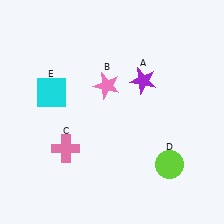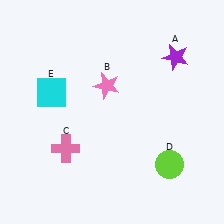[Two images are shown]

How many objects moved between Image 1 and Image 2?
1 object moved between the two images.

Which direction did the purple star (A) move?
The purple star (A) moved right.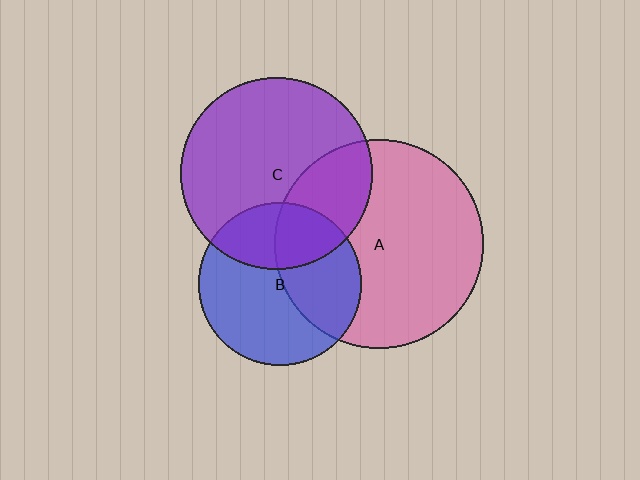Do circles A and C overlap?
Yes.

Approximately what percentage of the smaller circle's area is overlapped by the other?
Approximately 30%.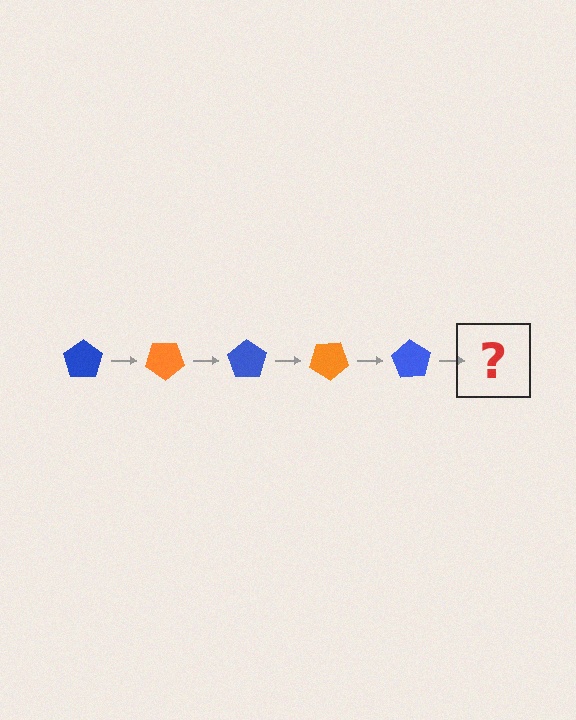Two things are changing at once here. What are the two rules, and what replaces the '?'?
The two rules are that it rotates 35 degrees each step and the color cycles through blue and orange. The '?' should be an orange pentagon, rotated 175 degrees from the start.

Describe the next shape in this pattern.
It should be an orange pentagon, rotated 175 degrees from the start.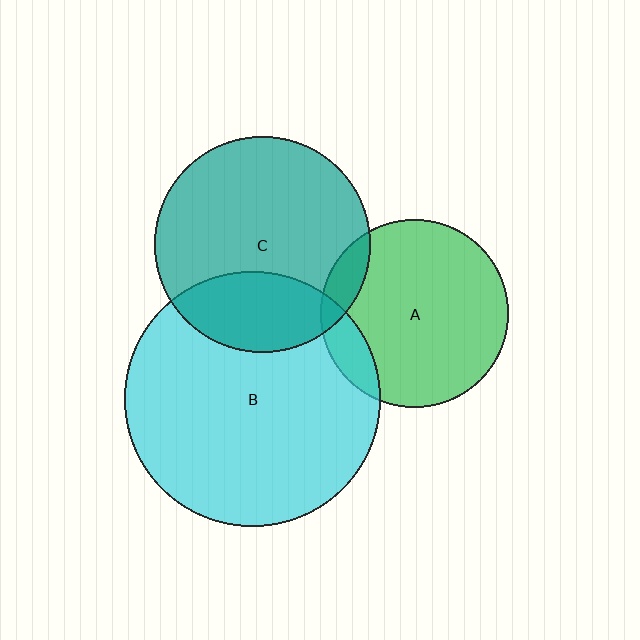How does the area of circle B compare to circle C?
Approximately 1.4 times.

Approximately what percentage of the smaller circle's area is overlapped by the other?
Approximately 10%.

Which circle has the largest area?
Circle B (cyan).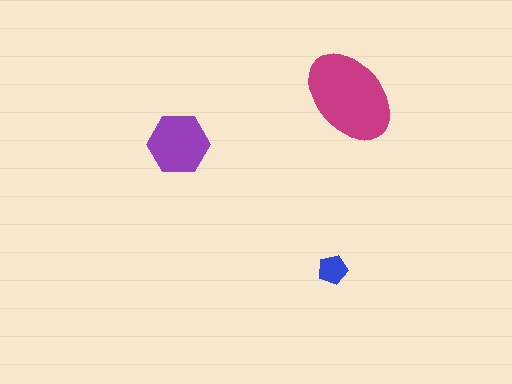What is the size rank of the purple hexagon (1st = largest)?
2nd.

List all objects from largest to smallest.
The magenta ellipse, the purple hexagon, the blue pentagon.